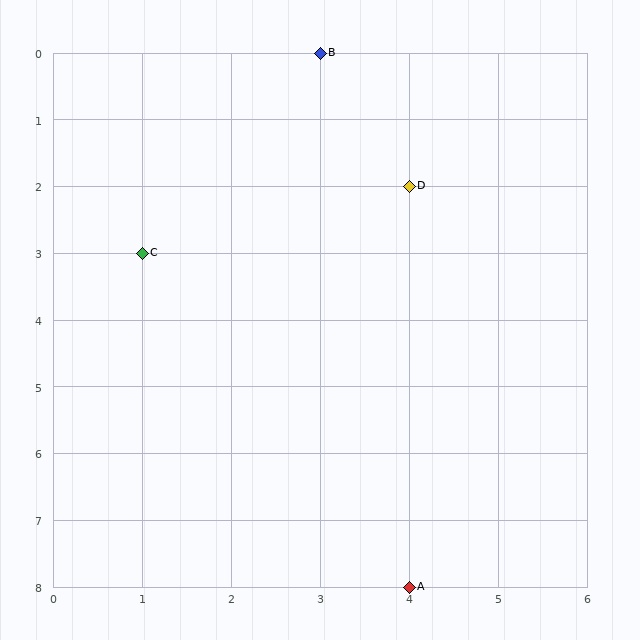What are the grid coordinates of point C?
Point C is at grid coordinates (1, 3).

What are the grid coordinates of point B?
Point B is at grid coordinates (3, 0).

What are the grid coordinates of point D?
Point D is at grid coordinates (4, 2).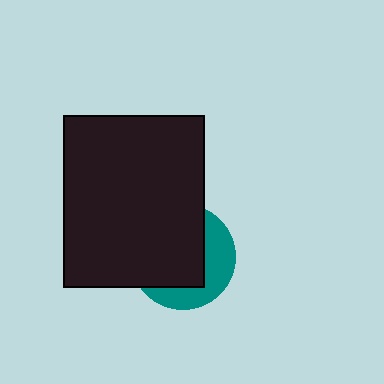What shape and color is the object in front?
The object in front is a black rectangle.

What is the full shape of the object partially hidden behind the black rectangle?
The partially hidden object is a teal circle.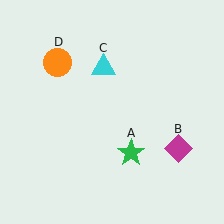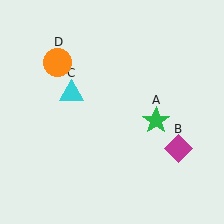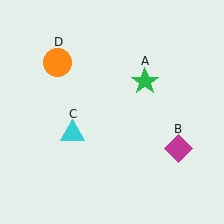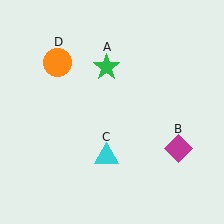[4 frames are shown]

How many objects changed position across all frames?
2 objects changed position: green star (object A), cyan triangle (object C).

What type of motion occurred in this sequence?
The green star (object A), cyan triangle (object C) rotated counterclockwise around the center of the scene.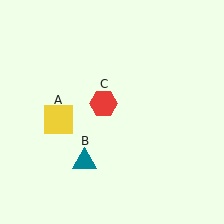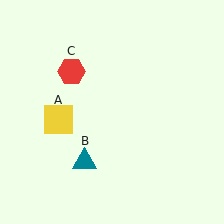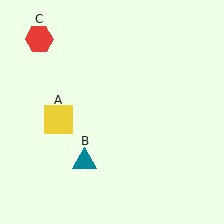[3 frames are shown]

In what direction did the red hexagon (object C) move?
The red hexagon (object C) moved up and to the left.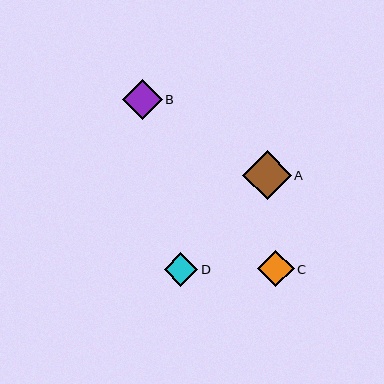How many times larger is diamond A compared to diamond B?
Diamond A is approximately 1.2 times the size of diamond B.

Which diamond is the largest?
Diamond A is the largest with a size of approximately 49 pixels.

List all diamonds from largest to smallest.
From largest to smallest: A, B, C, D.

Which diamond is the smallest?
Diamond D is the smallest with a size of approximately 33 pixels.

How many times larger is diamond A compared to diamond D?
Diamond A is approximately 1.5 times the size of diamond D.